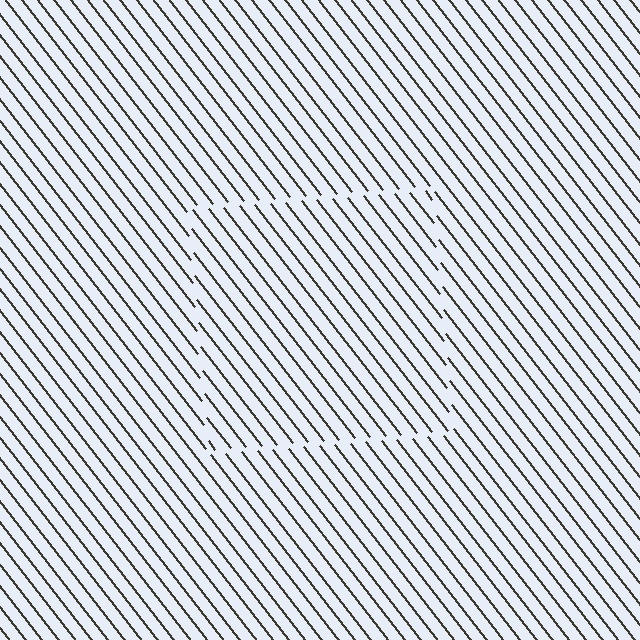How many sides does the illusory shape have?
4 sides — the line-ends trace a square.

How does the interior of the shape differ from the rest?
The interior of the shape contains the same grating, shifted by half a period — the contour is defined by the phase discontinuity where line-ends from the inner and outer gratings abut.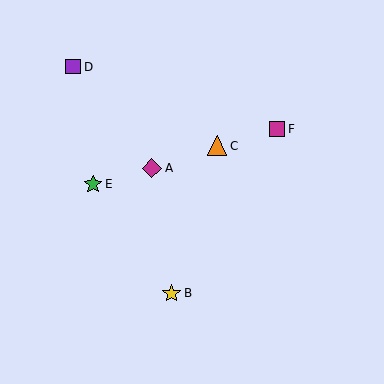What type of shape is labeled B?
Shape B is a yellow star.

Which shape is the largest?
The orange triangle (labeled C) is the largest.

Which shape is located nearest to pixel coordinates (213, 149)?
The orange triangle (labeled C) at (217, 146) is nearest to that location.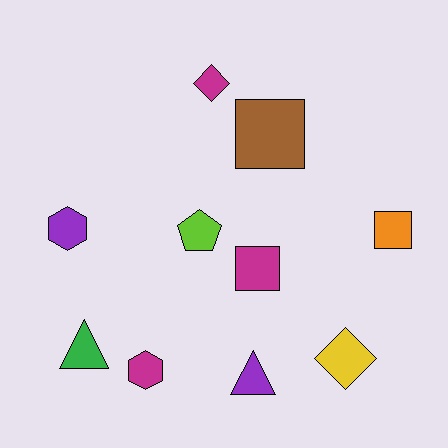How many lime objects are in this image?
There is 1 lime object.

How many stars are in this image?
There are no stars.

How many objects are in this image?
There are 10 objects.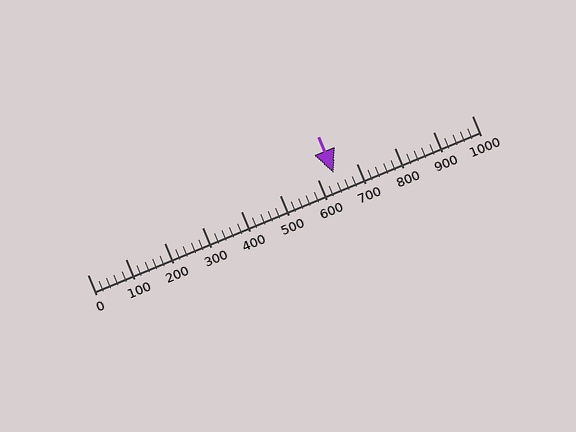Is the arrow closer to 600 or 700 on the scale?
The arrow is closer to 600.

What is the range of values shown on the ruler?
The ruler shows values from 0 to 1000.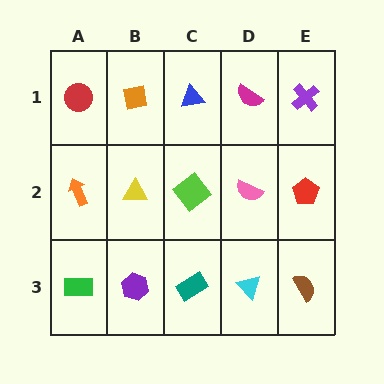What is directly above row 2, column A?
A red circle.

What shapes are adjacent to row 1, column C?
A lime diamond (row 2, column C), an orange square (row 1, column B), a magenta semicircle (row 1, column D).